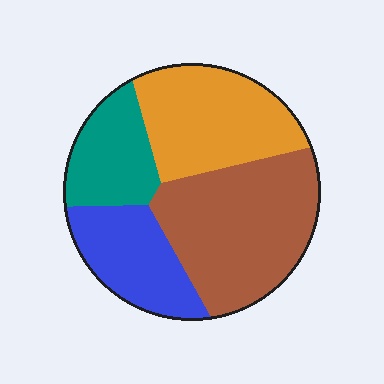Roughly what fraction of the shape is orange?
Orange takes up about one quarter (1/4) of the shape.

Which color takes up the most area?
Brown, at roughly 35%.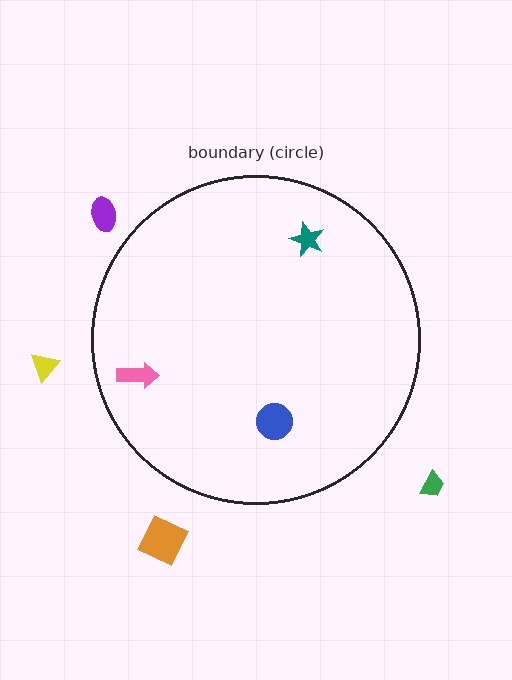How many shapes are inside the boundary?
3 inside, 4 outside.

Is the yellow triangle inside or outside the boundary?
Outside.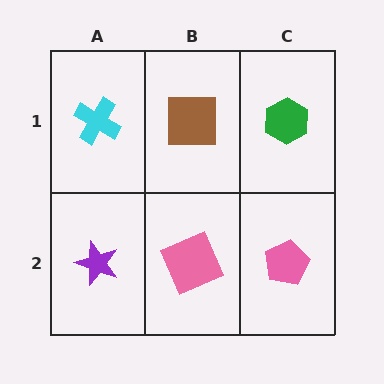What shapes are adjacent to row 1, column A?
A purple star (row 2, column A), a brown square (row 1, column B).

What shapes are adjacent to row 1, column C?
A pink pentagon (row 2, column C), a brown square (row 1, column B).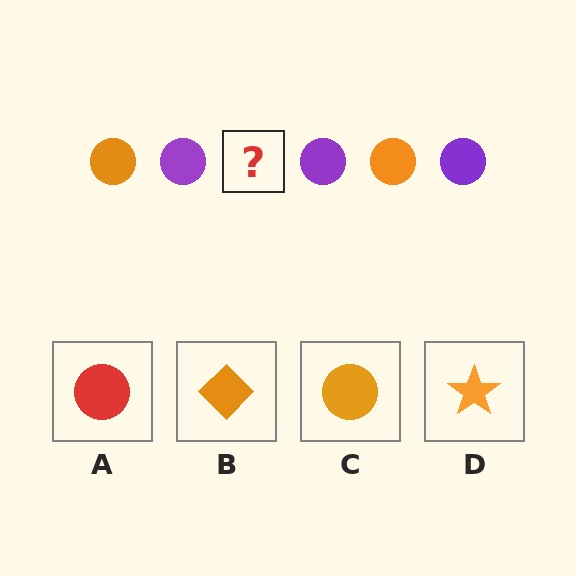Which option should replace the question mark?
Option C.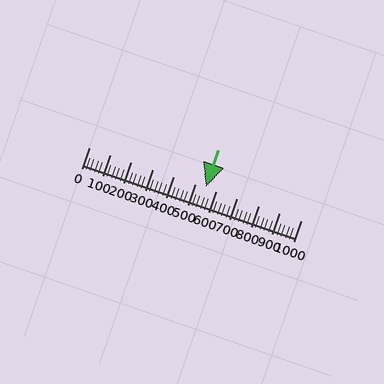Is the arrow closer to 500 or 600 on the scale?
The arrow is closer to 600.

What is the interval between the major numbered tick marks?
The major tick marks are spaced 100 units apart.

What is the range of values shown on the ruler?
The ruler shows values from 0 to 1000.